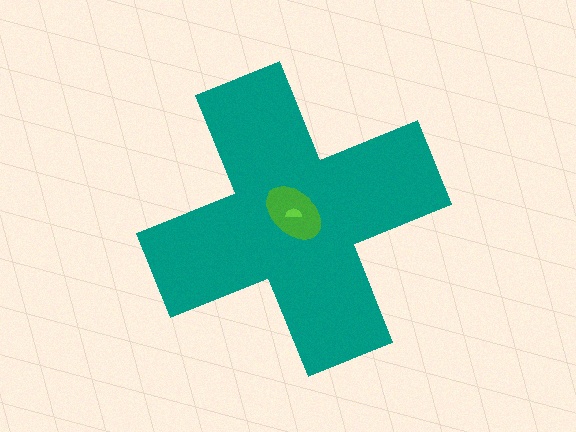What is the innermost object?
The lime semicircle.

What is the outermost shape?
The teal cross.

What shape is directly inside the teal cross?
The green ellipse.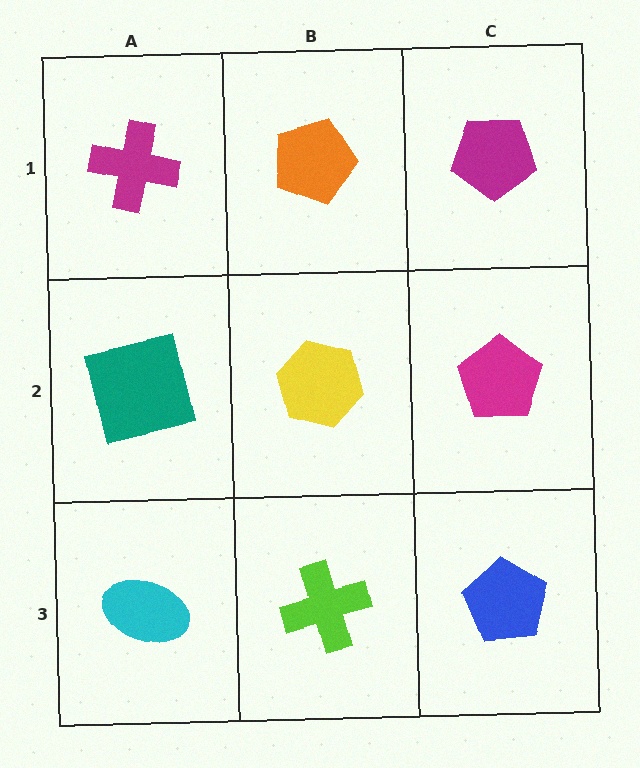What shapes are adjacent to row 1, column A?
A teal square (row 2, column A), an orange pentagon (row 1, column B).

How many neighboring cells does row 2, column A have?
3.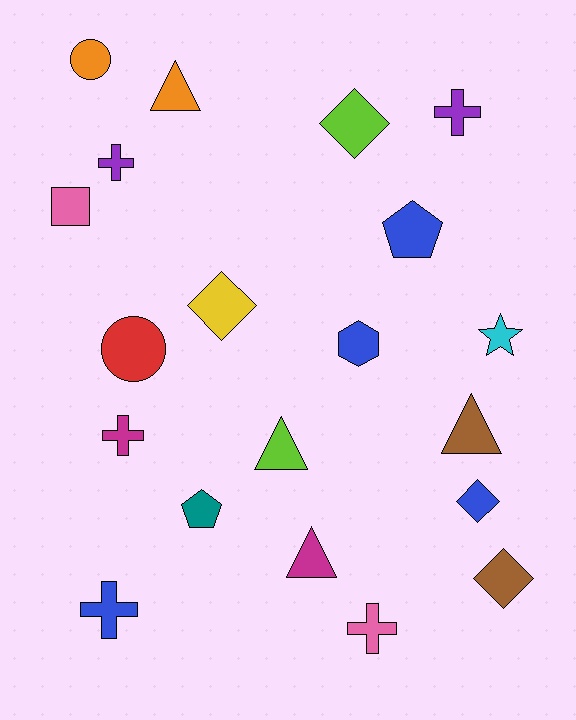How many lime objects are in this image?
There are 2 lime objects.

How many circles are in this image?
There are 2 circles.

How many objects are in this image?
There are 20 objects.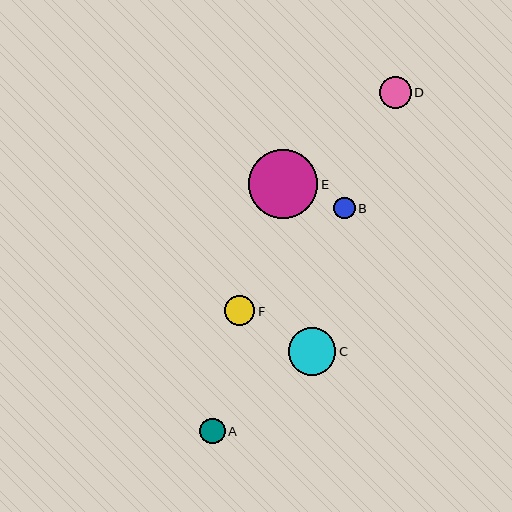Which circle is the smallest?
Circle B is the smallest with a size of approximately 21 pixels.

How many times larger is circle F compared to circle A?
Circle F is approximately 1.2 times the size of circle A.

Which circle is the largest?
Circle E is the largest with a size of approximately 69 pixels.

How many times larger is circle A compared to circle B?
Circle A is approximately 1.2 times the size of circle B.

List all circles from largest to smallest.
From largest to smallest: E, C, D, F, A, B.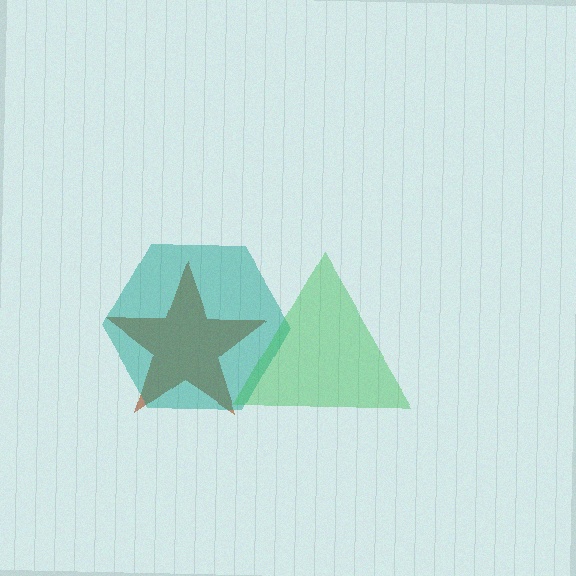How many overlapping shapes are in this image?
There are 3 overlapping shapes in the image.